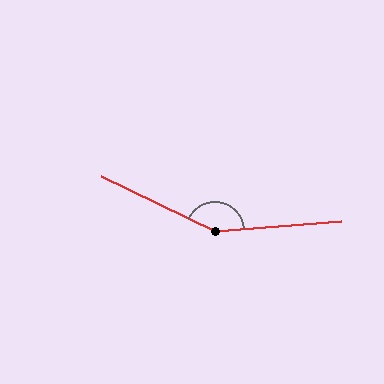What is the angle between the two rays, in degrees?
Approximately 150 degrees.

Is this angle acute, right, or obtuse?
It is obtuse.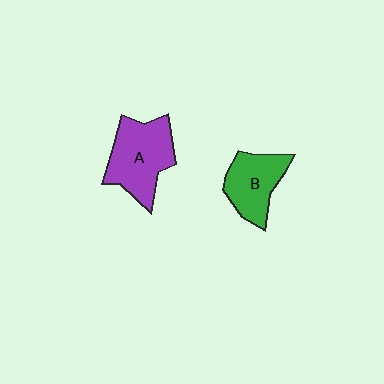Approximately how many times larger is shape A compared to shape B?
Approximately 1.3 times.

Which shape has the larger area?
Shape A (purple).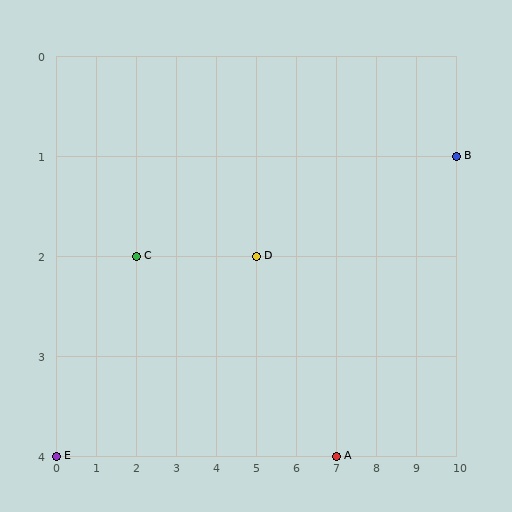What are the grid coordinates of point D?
Point D is at grid coordinates (5, 2).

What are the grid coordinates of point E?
Point E is at grid coordinates (0, 4).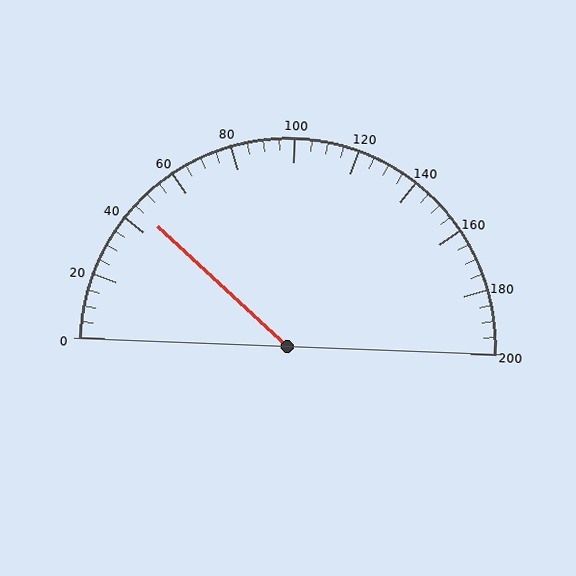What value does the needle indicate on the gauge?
The needle indicates approximately 45.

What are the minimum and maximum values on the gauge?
The gauge ranges from 0 to 200.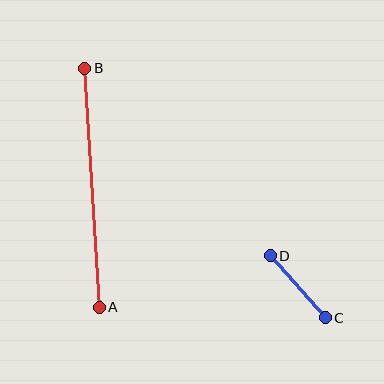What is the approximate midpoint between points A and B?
The midpoint is at approximately (92, 188) pixels.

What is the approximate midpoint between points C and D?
The midpoint is at approximately (298, 287) pixels.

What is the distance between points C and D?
The distance is approximately 83 pixels.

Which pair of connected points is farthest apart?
Points A and B are farthest apart.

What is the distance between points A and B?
The distance is approximately 239 pixels.